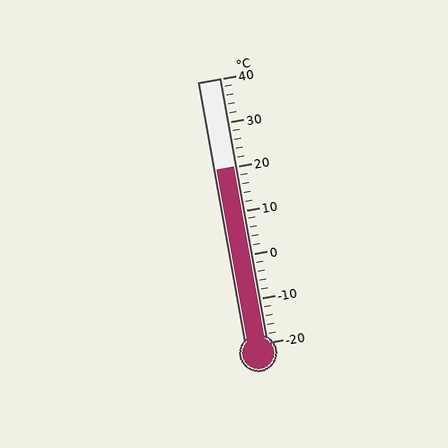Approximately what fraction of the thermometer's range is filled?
The thermometer is filled to approximately 65% of its range.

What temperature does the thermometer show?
The thermometer shows approximately 20°C.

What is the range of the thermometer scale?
The thermometer scale ranges from -20°C to 40°C.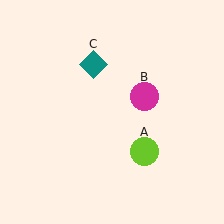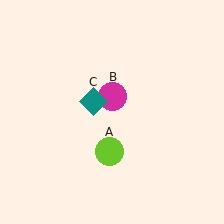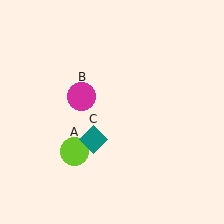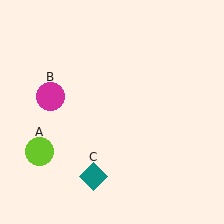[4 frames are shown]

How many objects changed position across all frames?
3 objects changed position: lime circle (object A), magenta circle (object B), teal diamond (object C).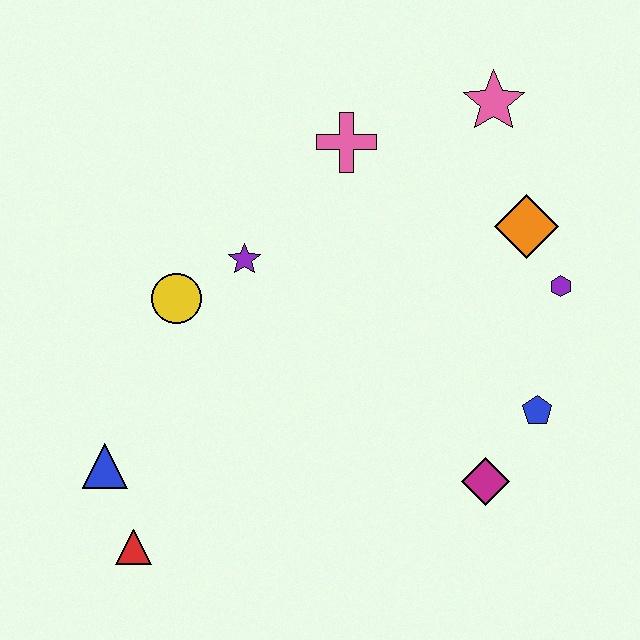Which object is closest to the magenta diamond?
The blue pentagon is closest to the magenta diamond.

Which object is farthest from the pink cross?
The red triangle is farthest from the pink cross.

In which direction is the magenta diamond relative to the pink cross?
The magenta diamond is below the pink cross.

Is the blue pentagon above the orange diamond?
No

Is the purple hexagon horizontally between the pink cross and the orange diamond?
No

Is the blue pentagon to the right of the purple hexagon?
No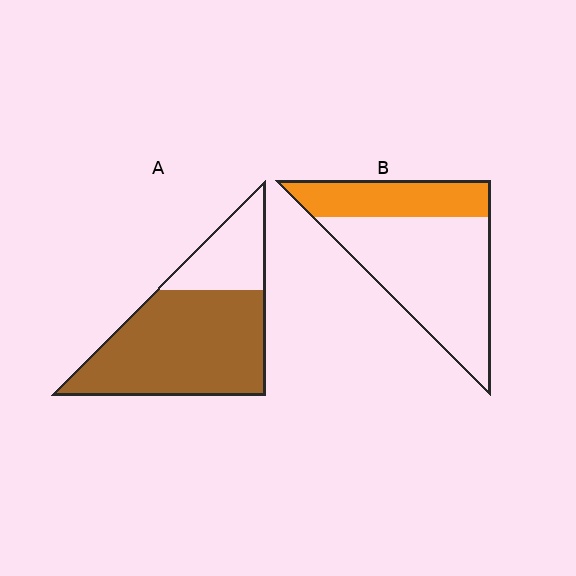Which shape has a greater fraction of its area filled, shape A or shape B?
Shape A.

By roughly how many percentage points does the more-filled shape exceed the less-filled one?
By roughly 45 percentage points (A over B).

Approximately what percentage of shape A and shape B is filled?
A is approximately 75% and B is approximately 30%.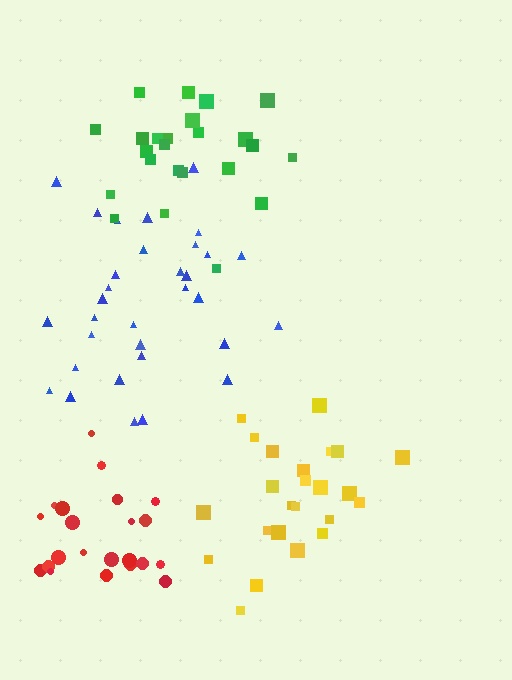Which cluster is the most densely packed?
Green.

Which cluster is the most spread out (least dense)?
Yellow.